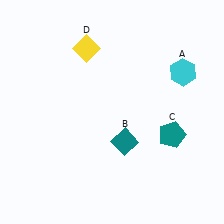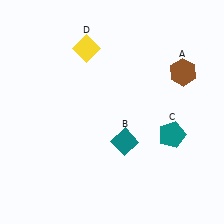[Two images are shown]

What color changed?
The hexagon (A) changed from cyan in Image 1 to brown in Image 2.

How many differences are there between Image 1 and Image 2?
There is 1 difference between the two images.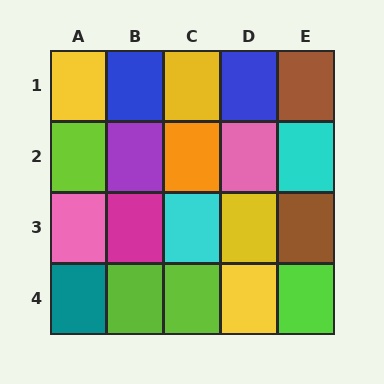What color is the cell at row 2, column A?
Lime.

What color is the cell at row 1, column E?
Brown.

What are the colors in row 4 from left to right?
Teal, lime, lime, yellow, lime.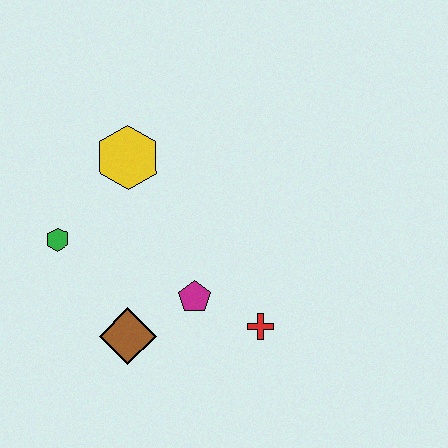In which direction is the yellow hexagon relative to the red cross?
The yellow hexagon is above the red cross.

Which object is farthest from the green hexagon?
The red cross is farthest from the green hexagon.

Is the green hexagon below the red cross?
No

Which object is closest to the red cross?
The magenta pentagon is closest to the red cross.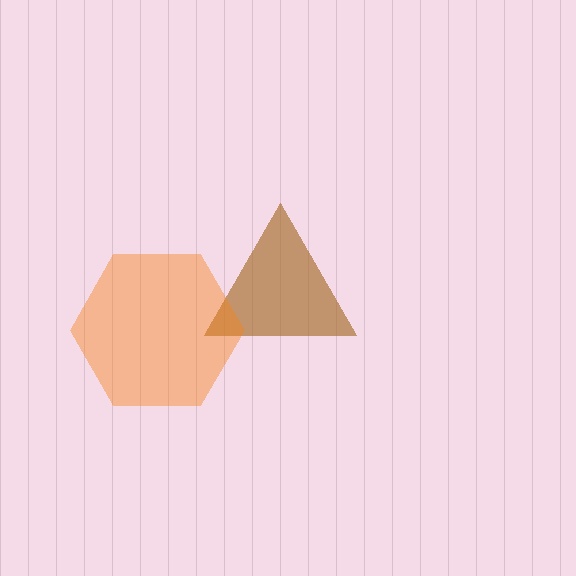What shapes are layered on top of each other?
The layered shapes are: a brown triangle, an orange hexagon.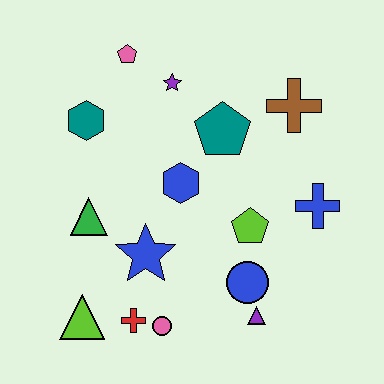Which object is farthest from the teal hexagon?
The purple triangle is farthest from the teal hexagon.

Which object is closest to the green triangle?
The blue star is closest to the green triangle.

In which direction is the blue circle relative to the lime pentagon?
The blue circle is below the lime pentagon.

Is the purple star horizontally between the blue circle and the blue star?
Yes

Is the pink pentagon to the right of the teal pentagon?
No